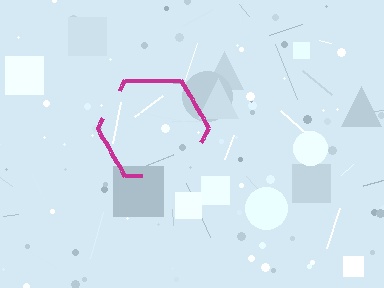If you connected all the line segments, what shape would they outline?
They would outline a hexagon.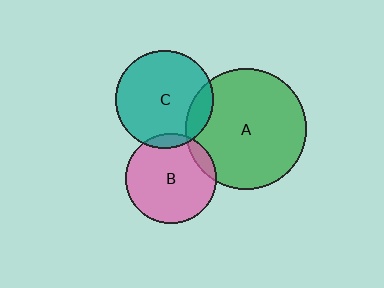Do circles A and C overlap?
Yes.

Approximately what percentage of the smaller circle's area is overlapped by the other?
Approximately 15%.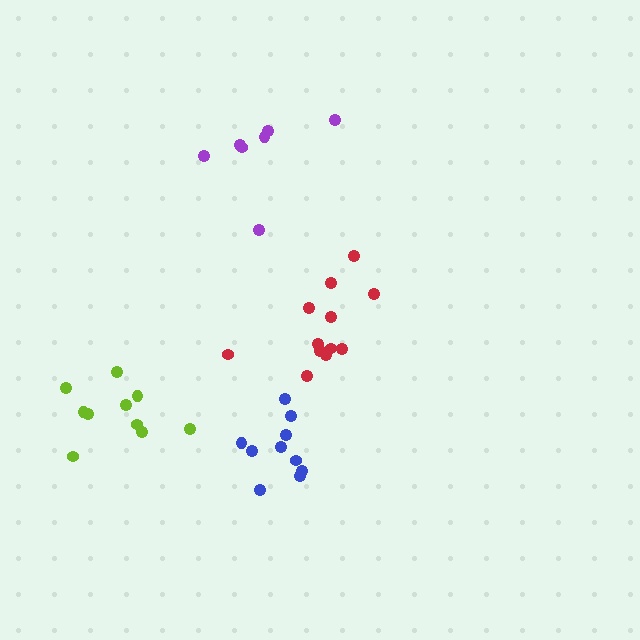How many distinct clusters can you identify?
There are 4 distinct clusters.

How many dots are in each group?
Group 1: 7 dots, Group 2: 10 dots, Group 3: 12 dots, Group 4: 10 dots (39 total).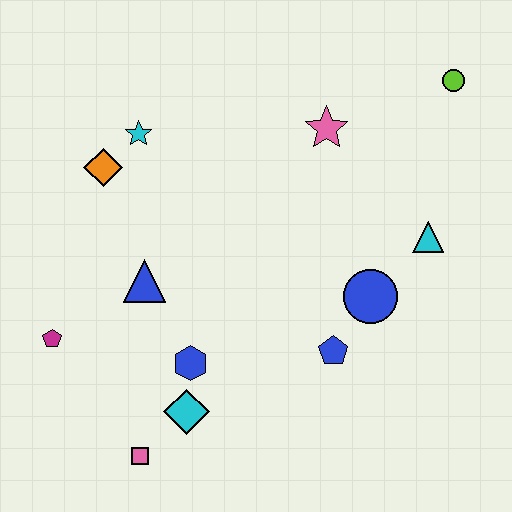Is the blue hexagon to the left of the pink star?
Yes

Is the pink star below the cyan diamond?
No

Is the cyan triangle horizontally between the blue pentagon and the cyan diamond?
No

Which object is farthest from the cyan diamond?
The lime circle is farthest from the cyan diamond.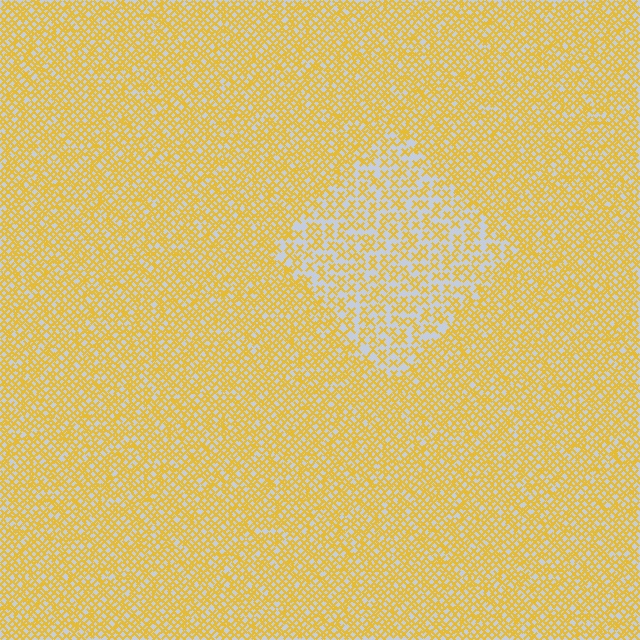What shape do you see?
I see a diamond.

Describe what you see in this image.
The image contains small yellow elements arranged at two different densities. A diamond-shaped region is visible where the elements are less densely packed than the surrounding area.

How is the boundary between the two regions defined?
The boundary is defined by a change in element density (approximately 1.9x ratio). All elements are the same color, size, and shape.